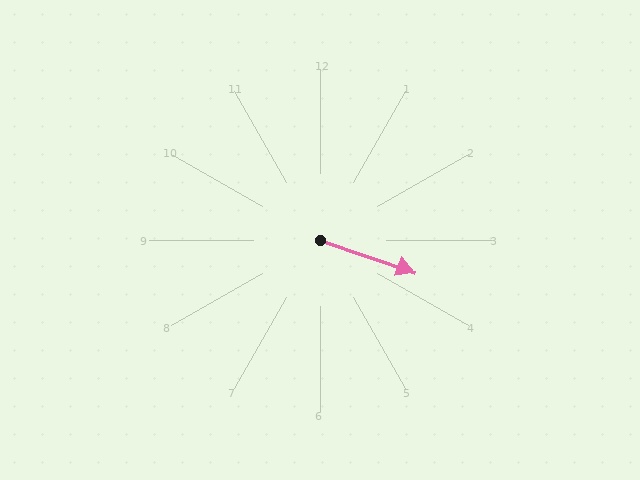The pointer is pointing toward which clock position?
Roughly 4 o'clock.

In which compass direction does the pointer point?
East.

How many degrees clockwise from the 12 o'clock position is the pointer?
Approximately 109 degrees.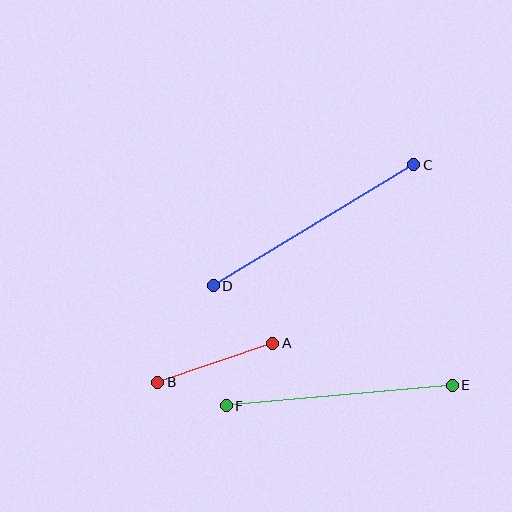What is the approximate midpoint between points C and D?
The midpoint is at approximately (313, 225) pixels.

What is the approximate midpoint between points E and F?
The midpoint is at approximately (339, 396) pixels.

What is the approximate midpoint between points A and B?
The midpoint is at approximately (215, 363) pixels.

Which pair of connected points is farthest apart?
Points C and D are farthest apart.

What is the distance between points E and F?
The distance is approximately 227 pixels.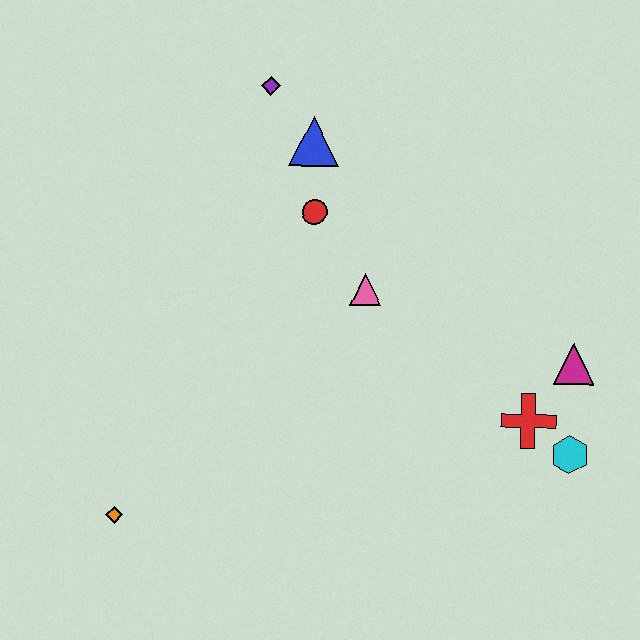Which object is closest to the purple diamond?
The blue triangle is closest to the purple diamond.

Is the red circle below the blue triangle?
Yes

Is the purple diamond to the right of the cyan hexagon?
No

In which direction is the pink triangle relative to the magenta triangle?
The pink triangle is to the left of the magenta triangle.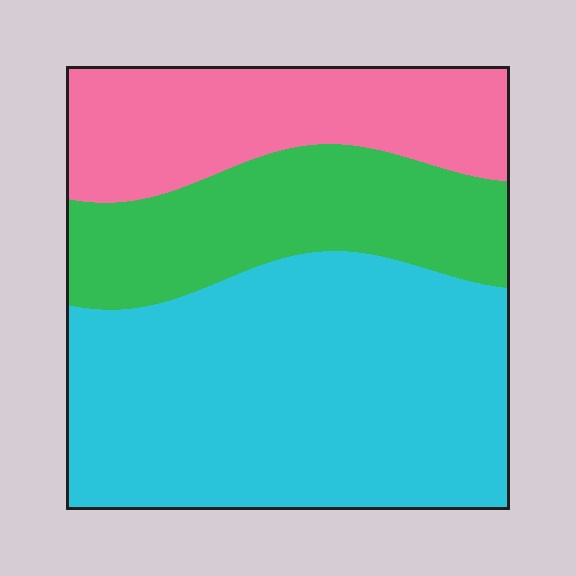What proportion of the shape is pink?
Pink covers around 25% of the shape.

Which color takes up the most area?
Cyan, at roughly 50%.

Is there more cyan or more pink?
Cyan.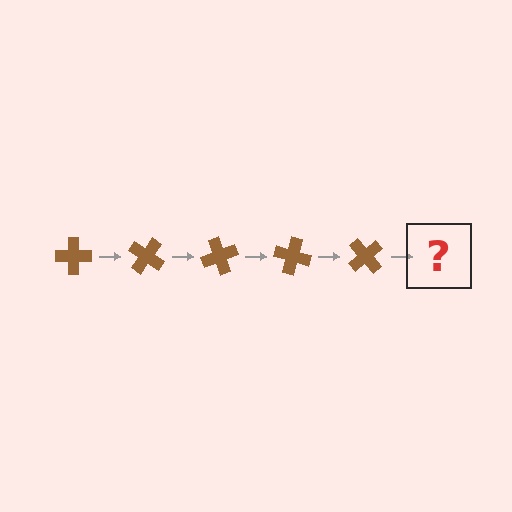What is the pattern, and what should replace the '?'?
The pattern is that the cross rotates 35 degrees each step. The '?' should be a brown cross rotated 175 degrees.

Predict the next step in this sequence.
The next step is a brown cross rotated 175 degrees.